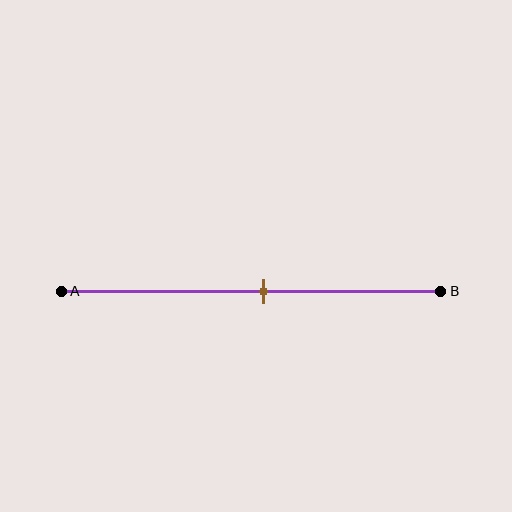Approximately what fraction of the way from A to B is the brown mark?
The brown mark is approximately 55% of the way from A to B.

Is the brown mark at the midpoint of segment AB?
No, the mark is at about 55% from A, not at the 50% midpoint.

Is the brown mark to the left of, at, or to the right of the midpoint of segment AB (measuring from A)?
The brown mark is to the right of the midpoint of segment AB.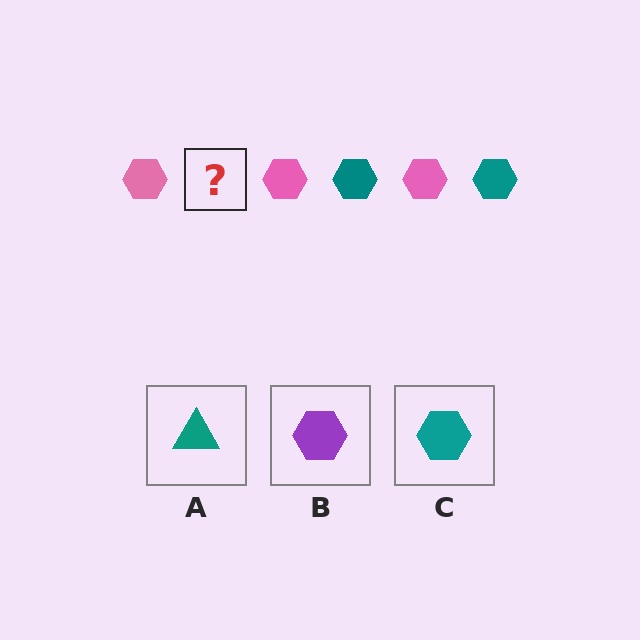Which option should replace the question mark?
Option C.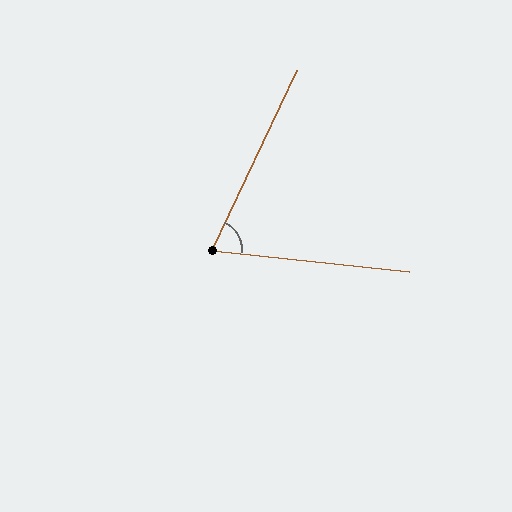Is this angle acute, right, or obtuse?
It is acute.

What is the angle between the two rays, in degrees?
Approximately 71 degrees.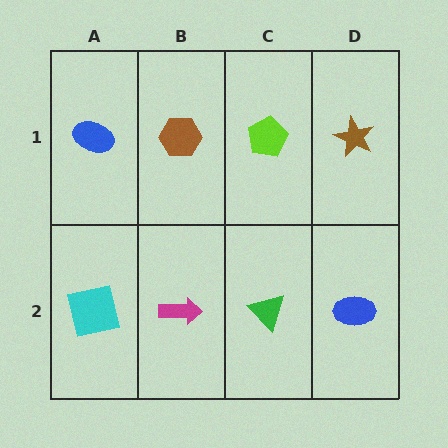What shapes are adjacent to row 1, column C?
A green triangle (row 2, column C), a brown hexagon (row 1, column B), a brown star (row 1, column D).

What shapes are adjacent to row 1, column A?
A cyan square (row 2, column A), a brown hexagon (row 1, column B).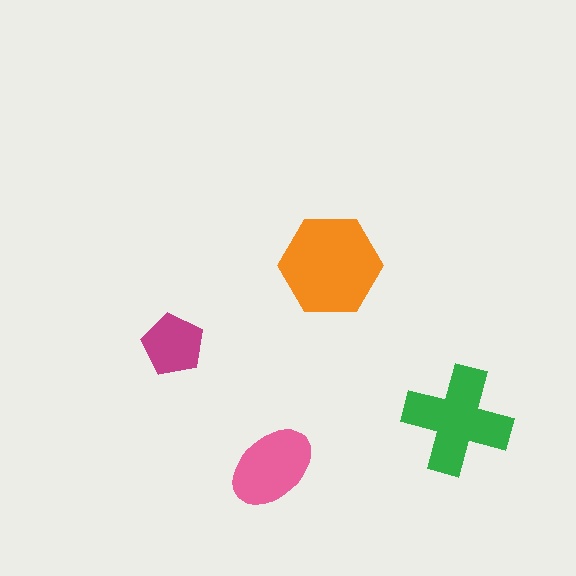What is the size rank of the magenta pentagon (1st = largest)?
4th.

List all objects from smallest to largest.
The magenta pentagon, the pink ellipse, the green cross, the orange hexagon.